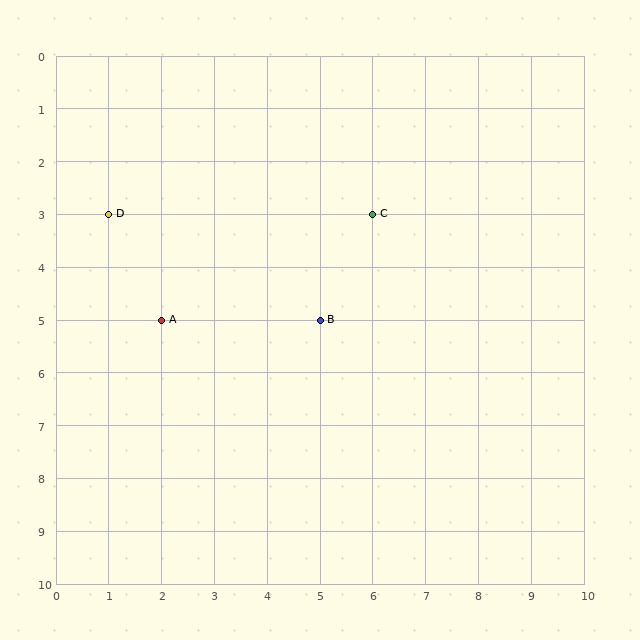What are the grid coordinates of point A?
Point A is at grid coordinates (2, 5).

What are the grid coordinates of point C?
Point C is at grid coordinates (6, 3).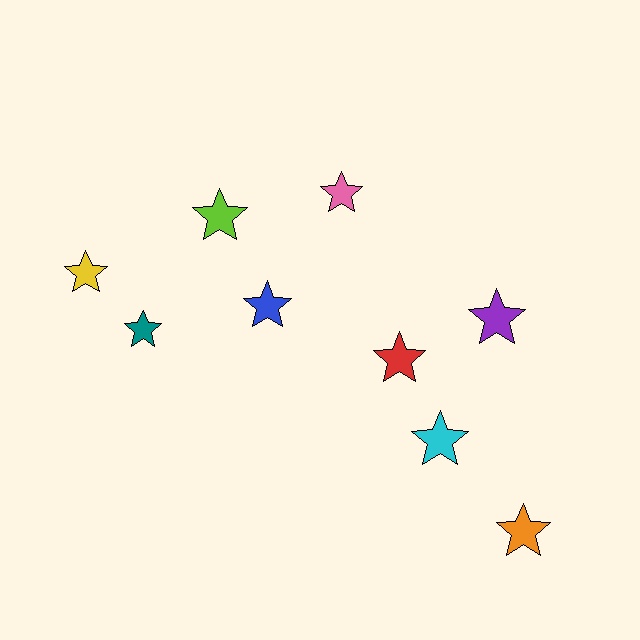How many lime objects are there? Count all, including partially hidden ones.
There is 1 lime object.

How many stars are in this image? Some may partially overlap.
There are 9 stars.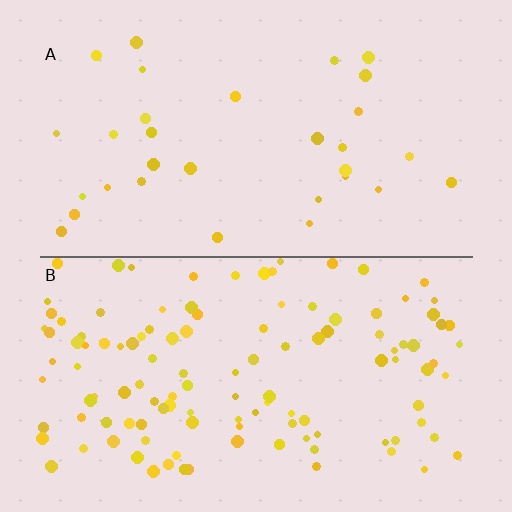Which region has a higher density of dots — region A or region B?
B (the bottom).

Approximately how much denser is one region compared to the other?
Approximately 3.8× — region B over region A.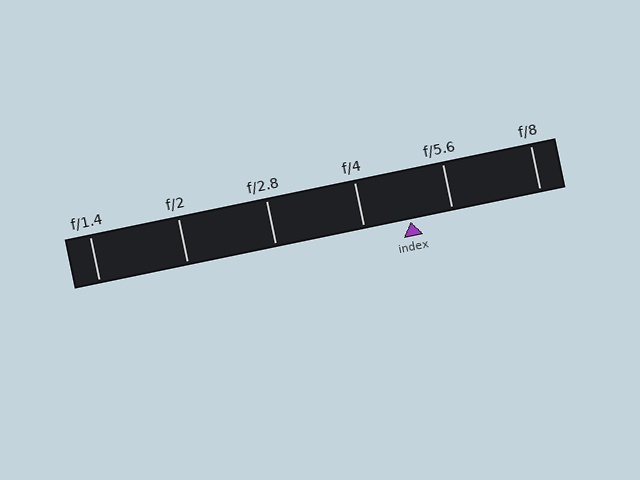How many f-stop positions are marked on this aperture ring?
There are 6 f-stop positions marked.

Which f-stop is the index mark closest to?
The index mark is closest to f/5.6.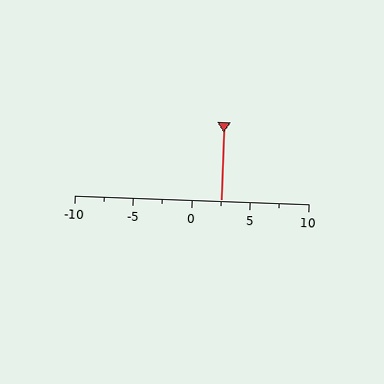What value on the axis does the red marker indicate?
The marker indicates approximately 2.5.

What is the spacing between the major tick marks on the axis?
The major ticks are spaced 5 apart.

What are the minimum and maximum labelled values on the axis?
The axis runs from -10 to 10.